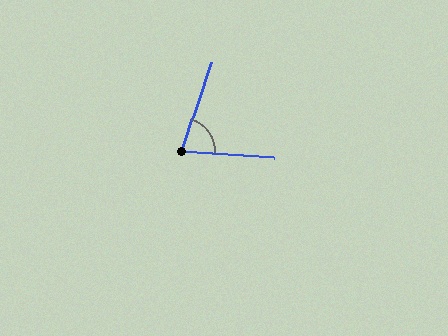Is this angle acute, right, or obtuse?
It is acute.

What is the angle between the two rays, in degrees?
Approximately 75 degrees.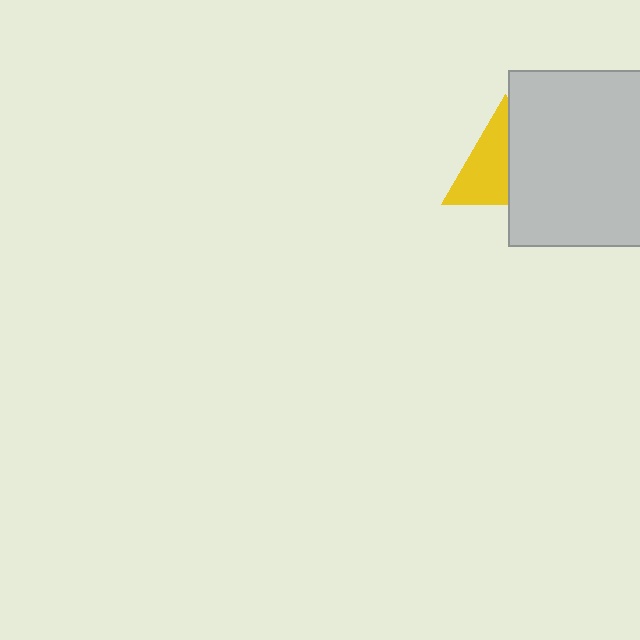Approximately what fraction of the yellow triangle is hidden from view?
Roughly 47% of the yellow triangle is hidden behind the light gray square.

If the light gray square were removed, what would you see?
You would see the complete yellow triangle.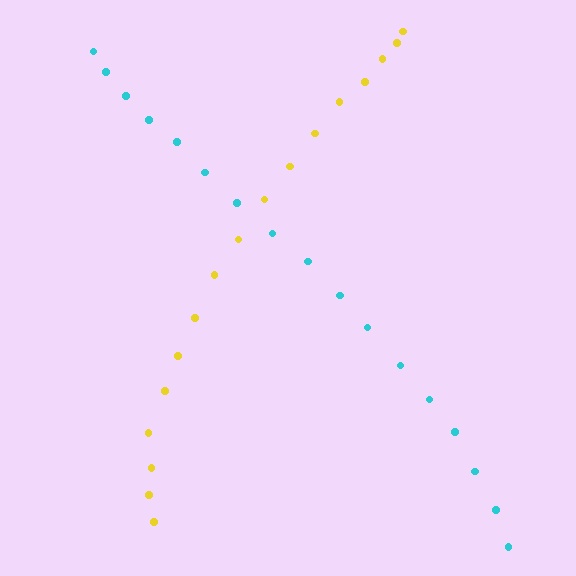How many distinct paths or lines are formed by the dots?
There are 2 distinct paths.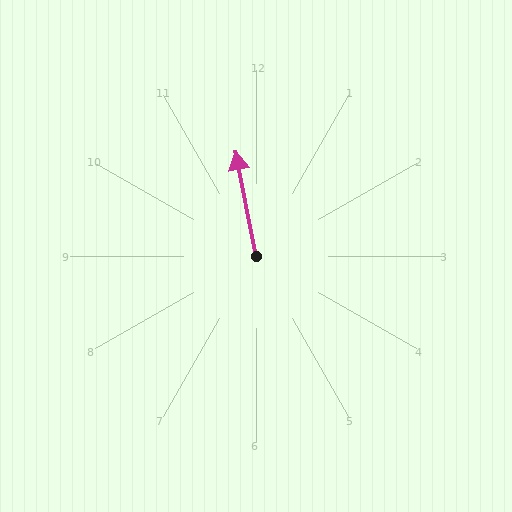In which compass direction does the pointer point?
North.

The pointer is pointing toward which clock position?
Roughly 12 o'clock.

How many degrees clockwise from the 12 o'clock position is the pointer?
Approximately 349 degrees.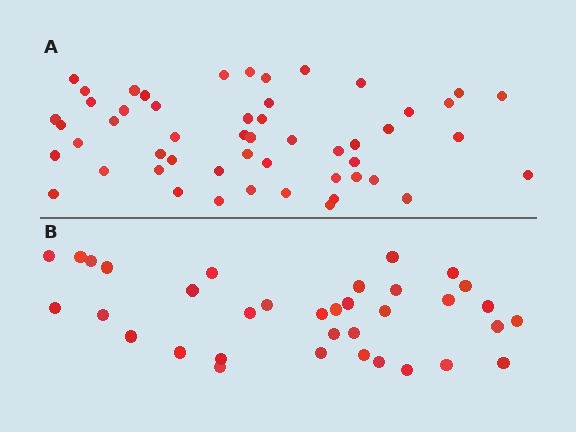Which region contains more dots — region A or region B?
Region A (the top region) has more dots.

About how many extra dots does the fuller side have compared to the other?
Region A has approximately 15 more dots than region B.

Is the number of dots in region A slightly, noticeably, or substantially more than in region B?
Region A has substantially more. The ratio is roughly 1.5 to 1.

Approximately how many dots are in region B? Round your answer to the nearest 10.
About 40 dots. (The exact count is 35, which rounds to 40.)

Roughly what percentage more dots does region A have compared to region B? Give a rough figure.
About 50% more.